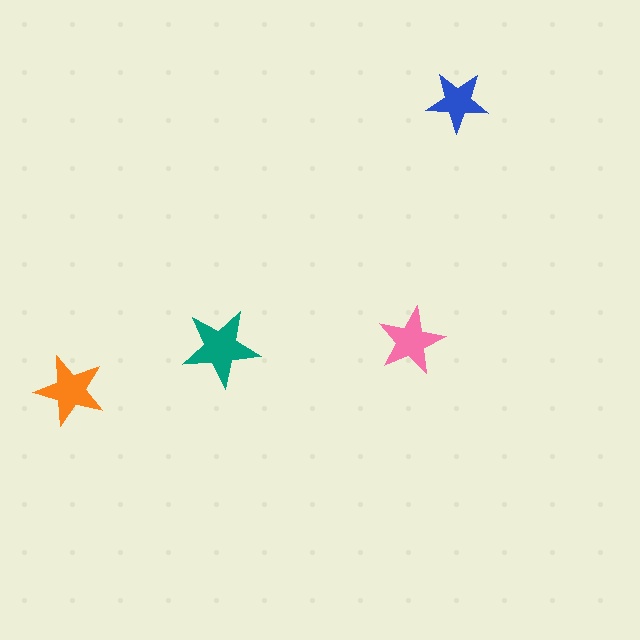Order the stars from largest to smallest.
the teal one, the orange one, the pink one, the blue one.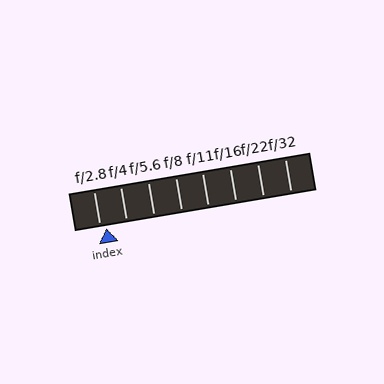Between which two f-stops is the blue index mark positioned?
The index mark is between f/2.8 and f/4.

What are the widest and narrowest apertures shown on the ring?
The widest aperture shown is f/2.8 and the narrowest is f/32.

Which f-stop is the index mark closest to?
The index mark is closest to f/2.8.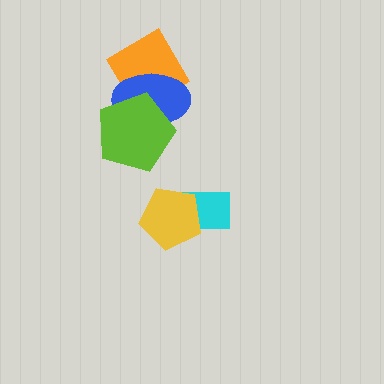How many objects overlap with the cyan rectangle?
1 object overlaps with the cyan rectangle.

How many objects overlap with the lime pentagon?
2 objects overlap with the lime pentagon.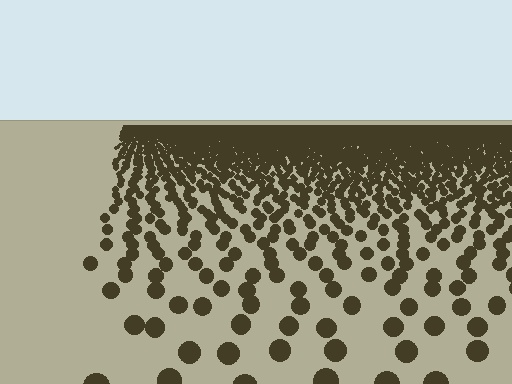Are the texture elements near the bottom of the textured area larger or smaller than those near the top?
Larger. Near the bottom, elements are closer to the viewer and appear at a bigger on-screen size.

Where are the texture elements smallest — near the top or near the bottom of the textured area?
Near the top.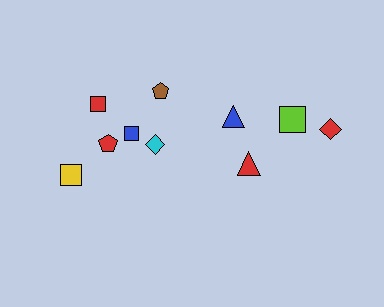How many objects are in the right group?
There are 4 objects.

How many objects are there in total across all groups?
There are 10 objects.